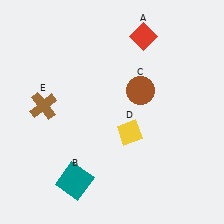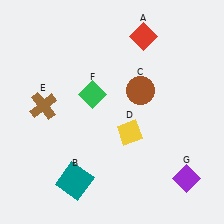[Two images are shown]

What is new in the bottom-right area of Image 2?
A purple diamond (G) was added in the bottom-right area of Image 2.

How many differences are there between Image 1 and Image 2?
There are 2 differences between the two images.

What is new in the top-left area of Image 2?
A green diamond (F) was added in the top-left area of Image 2.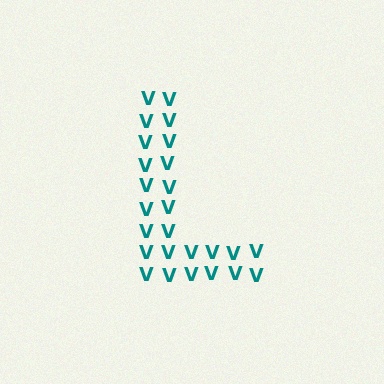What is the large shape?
The large shape is the letter L.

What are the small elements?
The small elements are letter V's.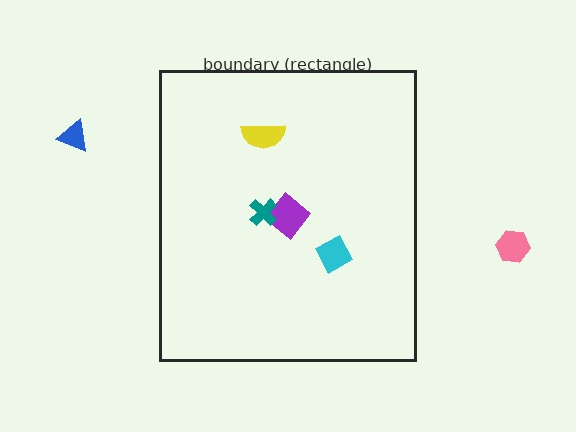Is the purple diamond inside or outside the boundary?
Inside.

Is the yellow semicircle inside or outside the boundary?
Inside.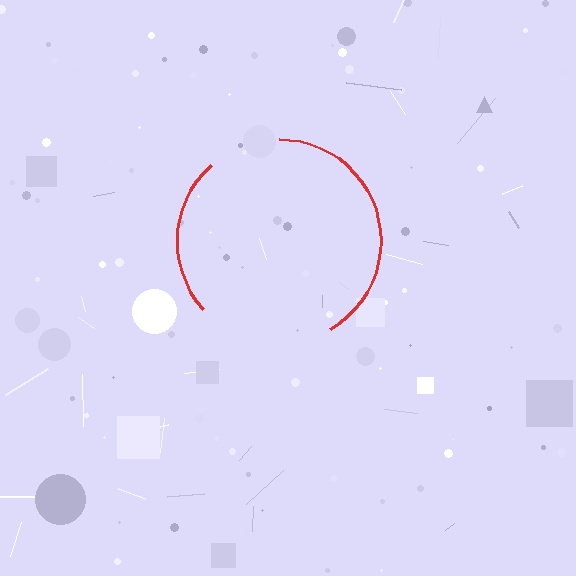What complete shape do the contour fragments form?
The contour fragments form a circle.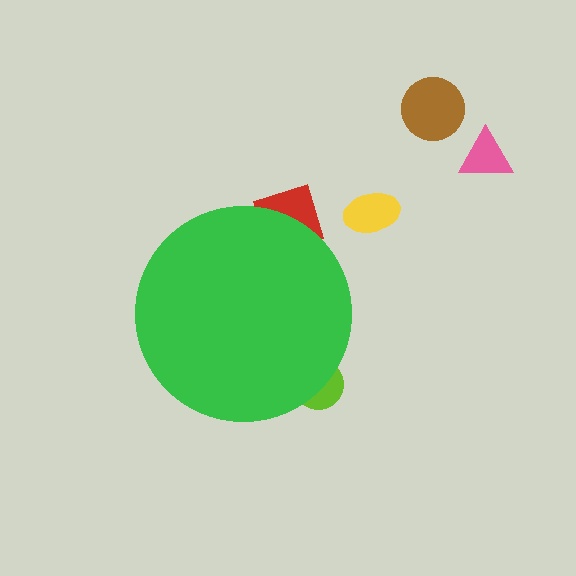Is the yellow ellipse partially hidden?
No, the yellow ellipse is fully visible.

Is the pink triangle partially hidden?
No, the pink triangle is fully visible.